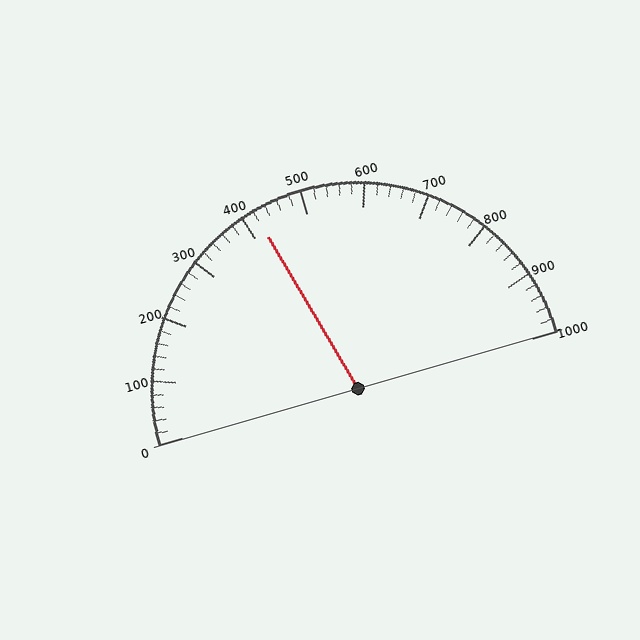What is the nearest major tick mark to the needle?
The nearest major tick mark is 400.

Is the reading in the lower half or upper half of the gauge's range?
The reading is in the lower half of the range (0 to 1000).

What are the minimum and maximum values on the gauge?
The gauge ranges from 0 to 1000.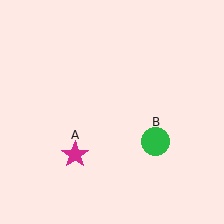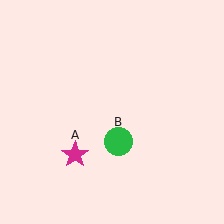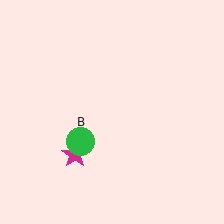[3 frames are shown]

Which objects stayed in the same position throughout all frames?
Magenta star (object A) remained stationary.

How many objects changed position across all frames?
1 object changed position: green circle (object B).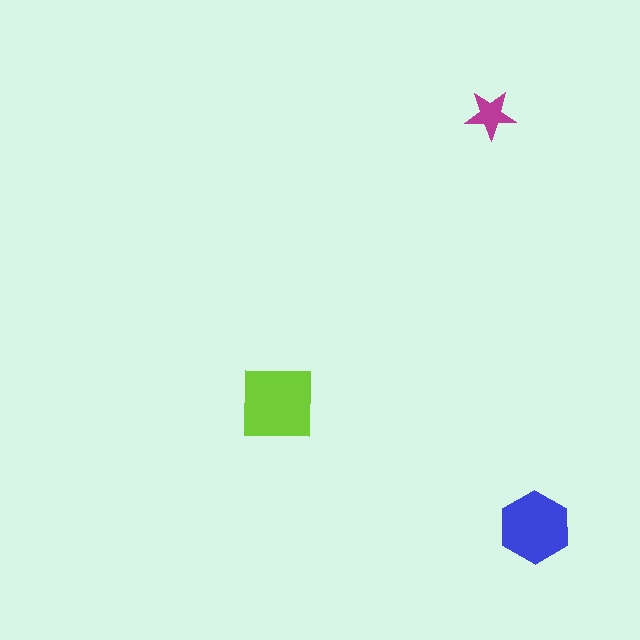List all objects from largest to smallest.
The lime square, the blue hexagon, the magenta star.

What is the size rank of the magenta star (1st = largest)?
3rd.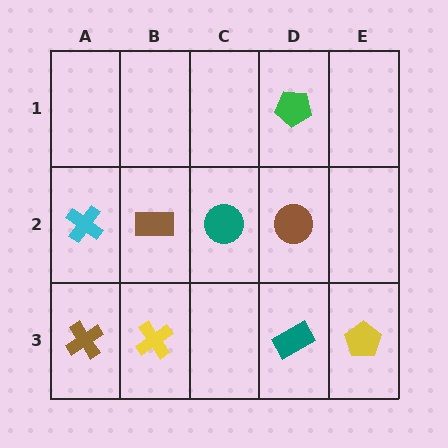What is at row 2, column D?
A brown circle.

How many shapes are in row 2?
4 shapes.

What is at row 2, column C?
A teal circle.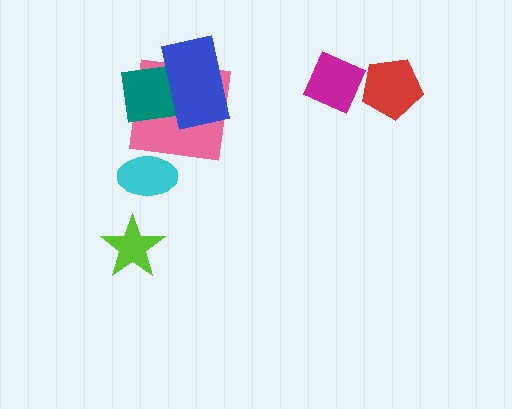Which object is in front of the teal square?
The blue rectangle is in front of the teal square.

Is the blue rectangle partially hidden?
No, no other shape covers it.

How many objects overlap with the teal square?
2 objects overlap with the teal square.